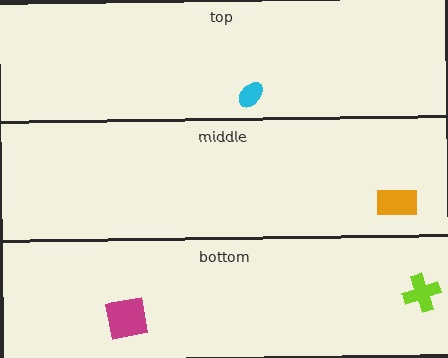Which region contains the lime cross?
The bottom region.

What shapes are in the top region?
The cyan ellipse.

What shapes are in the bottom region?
The magenta square, the lime cross.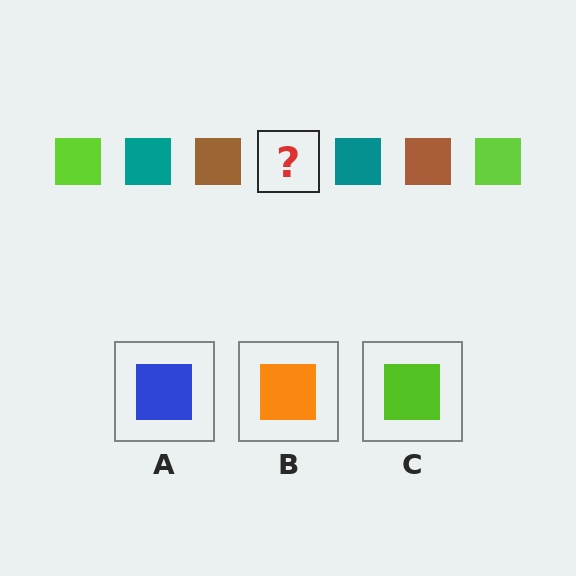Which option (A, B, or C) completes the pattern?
C.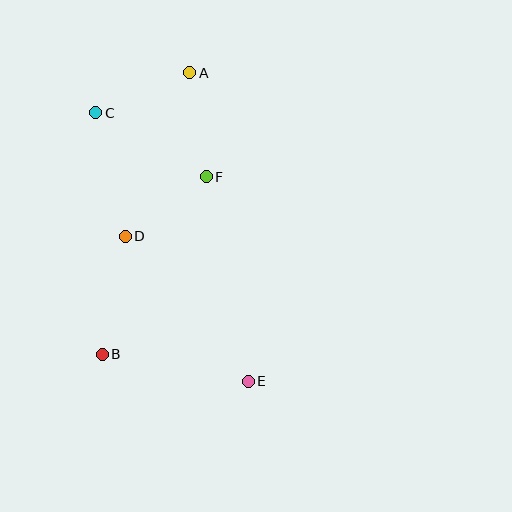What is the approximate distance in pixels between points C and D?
The distance between C and D is approximately 127 pixels.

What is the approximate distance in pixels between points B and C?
The distance between B and C is approximately 241 pixels.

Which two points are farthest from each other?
Points A and E are farthest from each other.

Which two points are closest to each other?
Points D and F are closest to each other.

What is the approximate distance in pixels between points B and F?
The distance between B and F is approximately 206 pixels.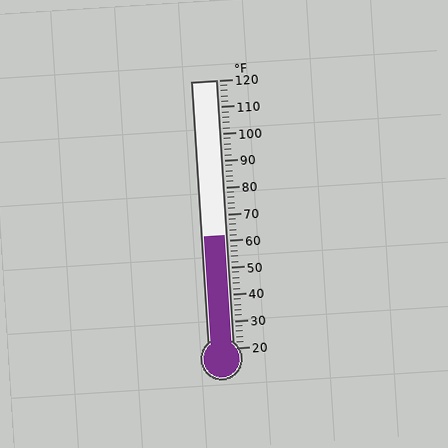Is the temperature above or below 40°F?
The temperature is above 40°F.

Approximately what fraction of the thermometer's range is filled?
The thermometer is filled to approximately 40% of its range.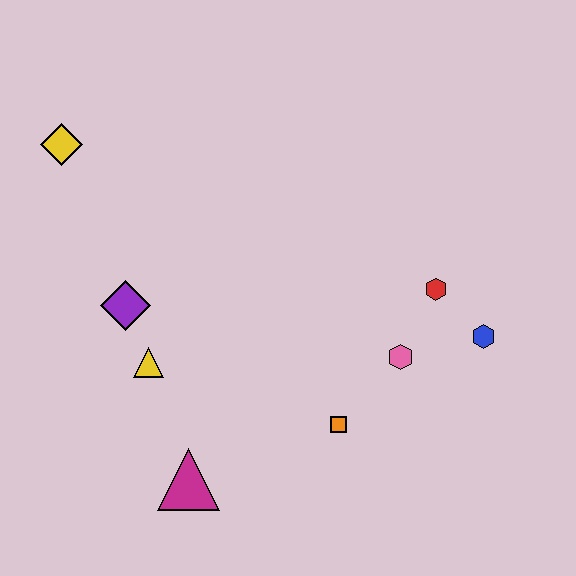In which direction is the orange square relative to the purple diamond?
The orange square is to the right of the purple diamond.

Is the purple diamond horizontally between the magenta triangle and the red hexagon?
No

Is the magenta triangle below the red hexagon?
Yes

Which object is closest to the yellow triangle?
The purple diamond is closest to the yellow triangle.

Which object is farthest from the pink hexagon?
The yellow diamond is farthest from the pink hexagon.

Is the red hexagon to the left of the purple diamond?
No